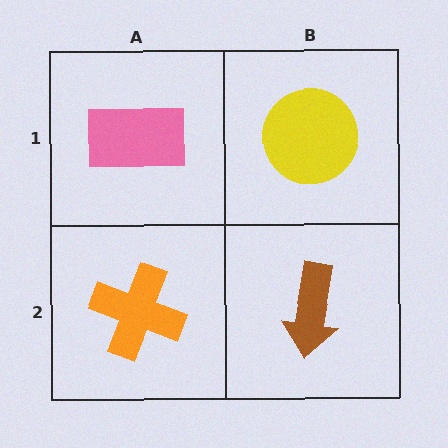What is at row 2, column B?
A brown arrow.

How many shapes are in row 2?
2 shapes.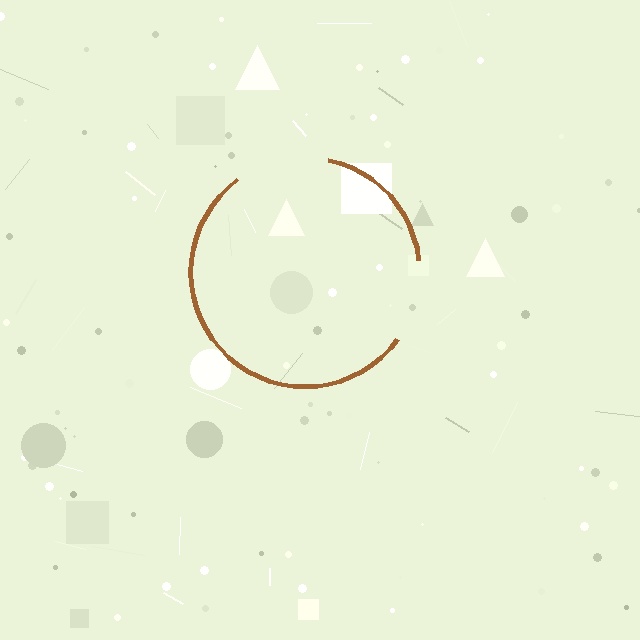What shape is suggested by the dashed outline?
The dashed outline suggests a circle.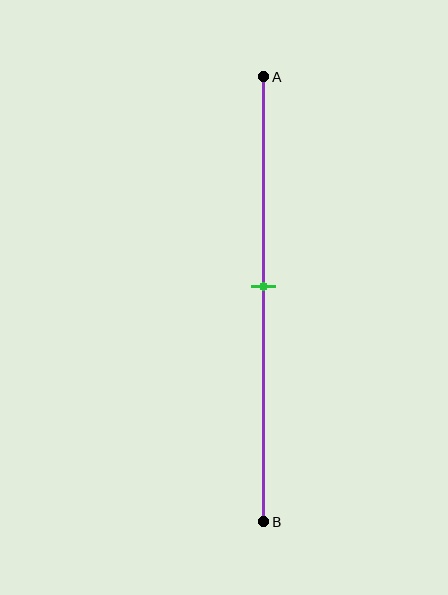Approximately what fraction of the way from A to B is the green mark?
The green mark is approximately 45% of the way from A to B.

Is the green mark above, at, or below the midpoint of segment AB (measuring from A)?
The green mark is approximately at the midpoint of segment AB.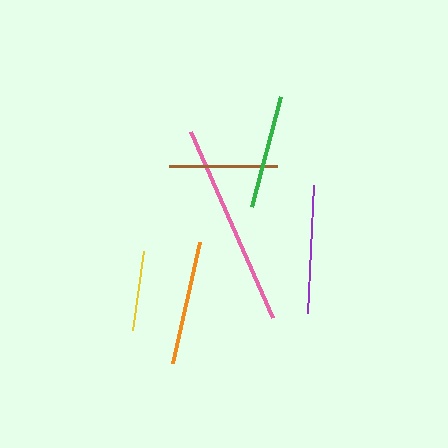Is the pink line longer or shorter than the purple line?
The pink line is longer than the purple line.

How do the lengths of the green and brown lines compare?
The green and brown lines are approximately the same length.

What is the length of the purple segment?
The purple segment is approximately 128 pixels long.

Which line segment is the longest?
The pink line is the longest at approximately 203 pixels.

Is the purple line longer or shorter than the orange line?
The purple line is longer than the orange line.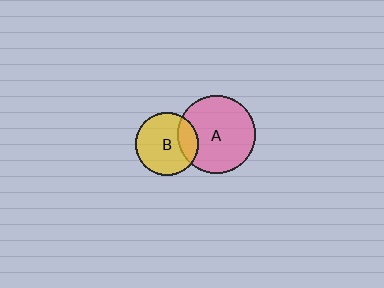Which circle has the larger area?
Circle A (pink).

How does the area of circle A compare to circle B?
Approximately 1.5 times.